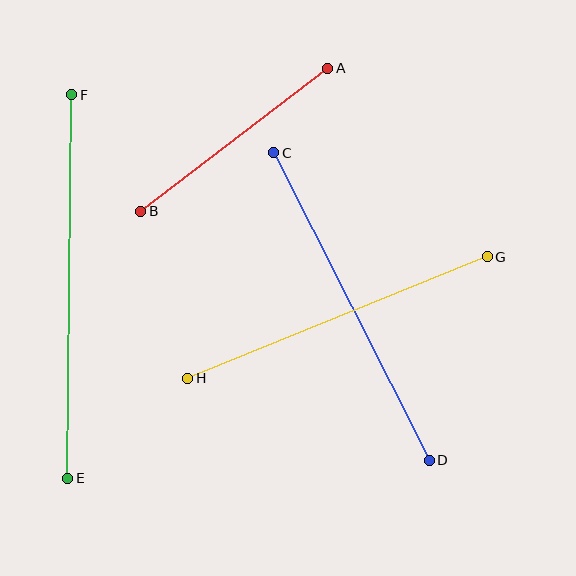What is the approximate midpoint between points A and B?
The midpoint is at approximately (234, 140) pixels.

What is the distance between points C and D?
The distance is approximately 345 pixels.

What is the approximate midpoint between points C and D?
The midpoint is at approximately (351, 307) pixels.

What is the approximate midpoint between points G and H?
The midpoint is at approximately (338, 318) pixels.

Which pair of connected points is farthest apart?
Points E and F are farthest apart.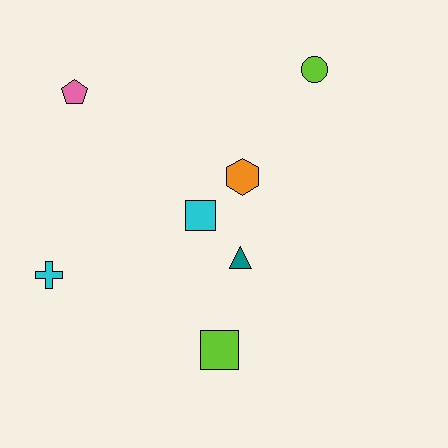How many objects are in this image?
There are 7 objects.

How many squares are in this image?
There are 2 squares.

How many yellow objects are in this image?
There are no yellow objects.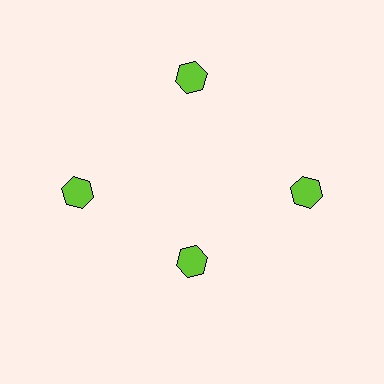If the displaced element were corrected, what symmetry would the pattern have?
It would have 4-fold rotational symmetry — the pattern would map onto itself every 90 degrees.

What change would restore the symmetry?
The symmetry would be restored by moving it outward, back onto the ring so that all 4 hexagons sit at equal angles and equal distance from the center.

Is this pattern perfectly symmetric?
No. The 4 lime hexagons are arranged in a ring, but one element near the 6 o'clock position is pulled inward toward the center, breaking the 4-fold rotational symmetry.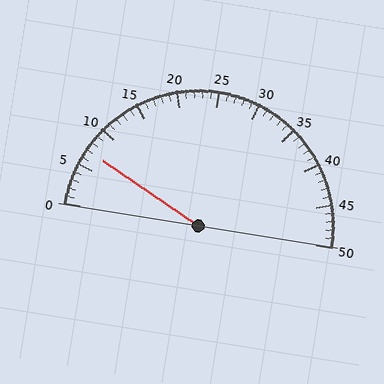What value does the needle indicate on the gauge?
The needle indicates approximately 7.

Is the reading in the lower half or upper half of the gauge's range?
The reading is in the lower half of the range (0 to 50).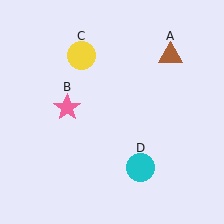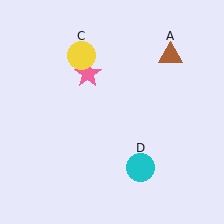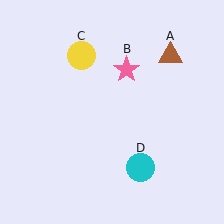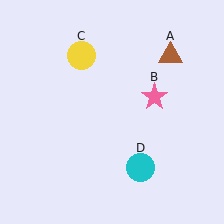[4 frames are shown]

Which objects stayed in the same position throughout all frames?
Brown triangle (object A) and yellow circle (object C) and cyan circle (object D) remained stationary.